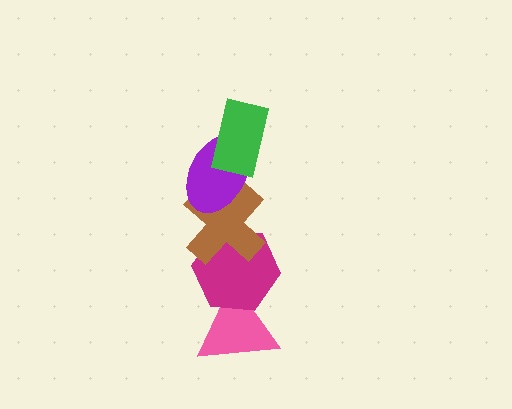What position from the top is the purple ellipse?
The purple ellipse is 2nd from the top.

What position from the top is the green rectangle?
The green rectangle is 1st from the top.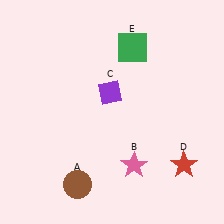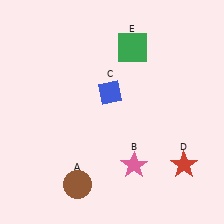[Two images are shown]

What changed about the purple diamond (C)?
In Image 1, C is purple. In Image 2, it changed to blue.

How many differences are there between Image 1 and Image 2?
There is 1 difference between the two images.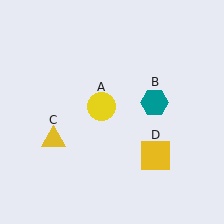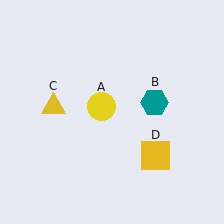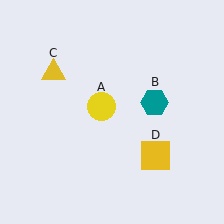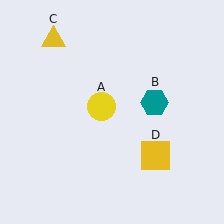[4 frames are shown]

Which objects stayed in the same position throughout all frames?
Yellow circle (object A) and teal hexagon (object B) and yellow square (object D) remained stationary.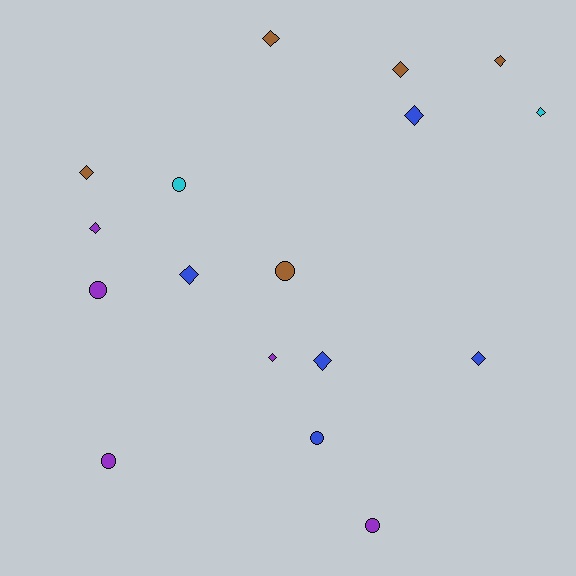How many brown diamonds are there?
There are 4 brown diamonds.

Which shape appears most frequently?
Diamond, with 11 objects.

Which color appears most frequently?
Purple, with 5 objects.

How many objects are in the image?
There are 17 objects.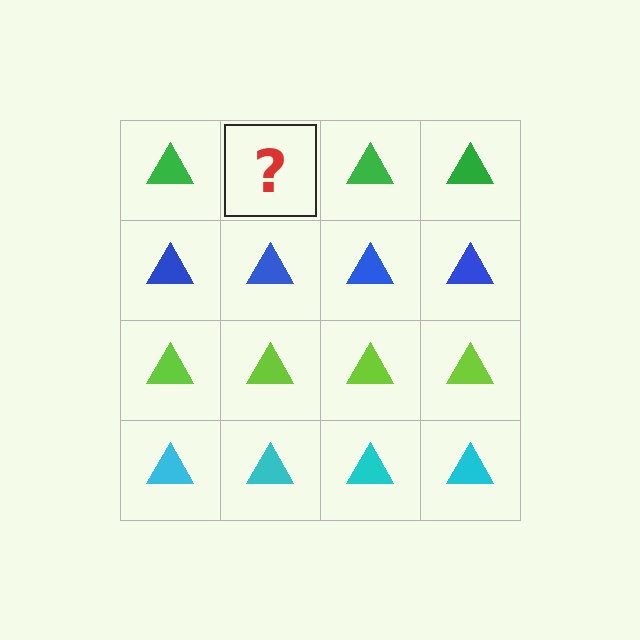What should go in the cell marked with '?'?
The missing cell should contain a green triangle.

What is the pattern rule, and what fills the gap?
The rule is that each row has a consistent color. The gap should be filled with a green triangle.